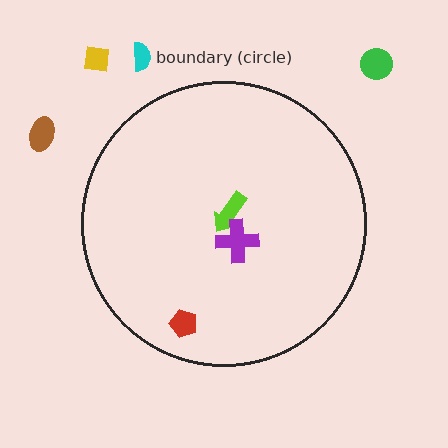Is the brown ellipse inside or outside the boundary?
Outside.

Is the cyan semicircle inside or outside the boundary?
Outside.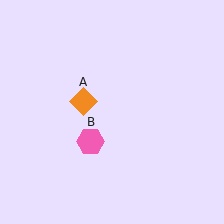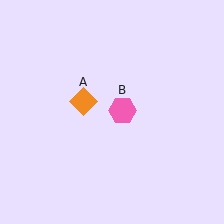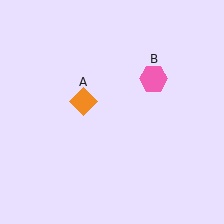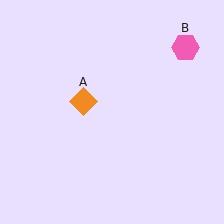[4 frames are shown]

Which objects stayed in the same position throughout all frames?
Orange diamond (object A) remained stationary.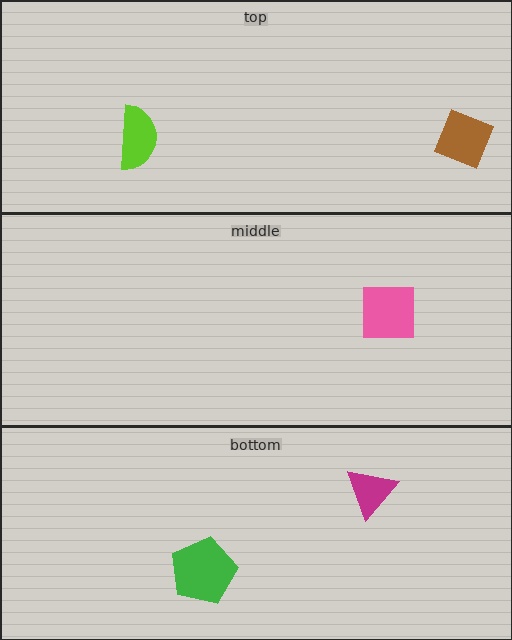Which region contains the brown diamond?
The top region.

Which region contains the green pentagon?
The bottom region.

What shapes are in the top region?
The lime semicircle, the brown diamond.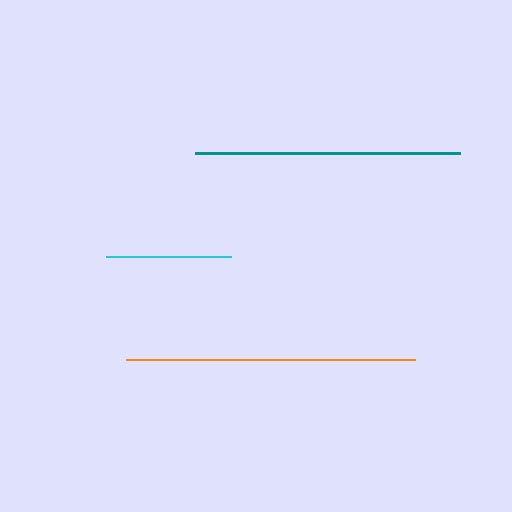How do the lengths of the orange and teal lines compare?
The orange and teal lines are approximately the same length.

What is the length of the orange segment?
The orange segment is approximately 288 pixels long.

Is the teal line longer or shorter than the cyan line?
The teal line is longer than the cyan line.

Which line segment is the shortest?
The cyan line is the shortest at approximately 125 pixels.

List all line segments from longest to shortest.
From longest to shortest: orange, teal, cyan.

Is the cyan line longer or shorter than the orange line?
The orange line is longer than the cyan line.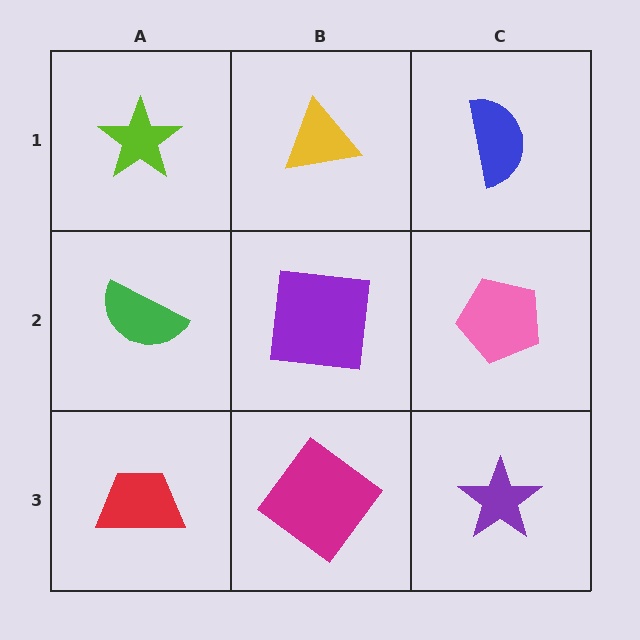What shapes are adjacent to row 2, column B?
A yellow triangle (row 1, column B), a magenta diamond (row 3, column B), a green semicircle (row 2, column A), a pink pentagon (row 2, column C).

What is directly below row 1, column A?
A green semicircle.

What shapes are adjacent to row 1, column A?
A green semicircle (row 2, column A), a yellow triangle (row 1, column B).